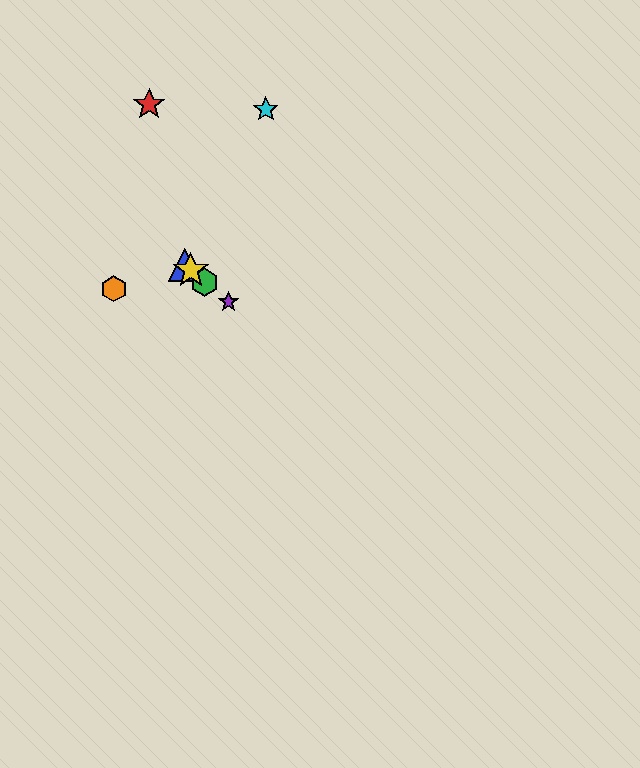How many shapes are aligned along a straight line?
4 shapes (the blue triangle, the green hexagon, the yellow star, the purple star) are aligned along a straight line.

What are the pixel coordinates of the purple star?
The purple star is at (228, 302).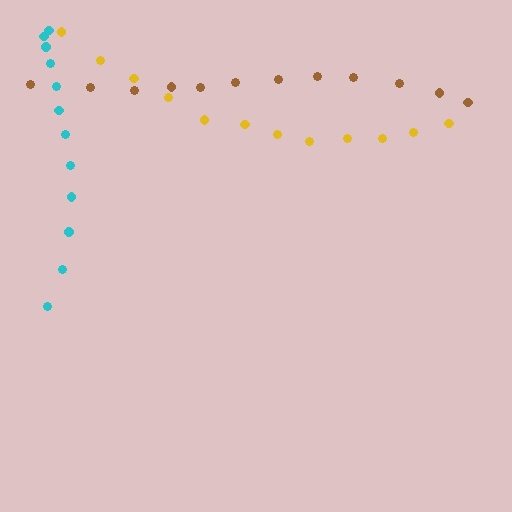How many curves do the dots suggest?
There are 3 distinct paths.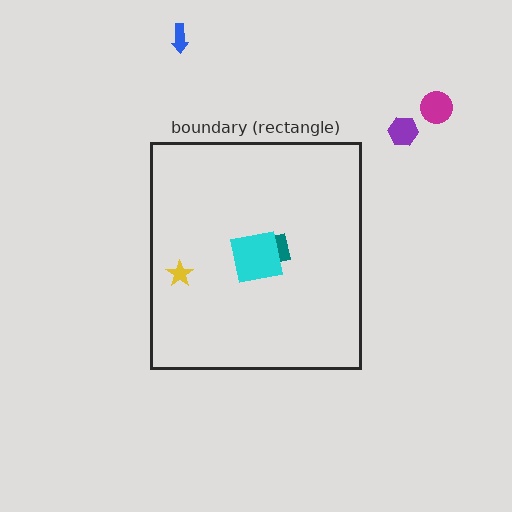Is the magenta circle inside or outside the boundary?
Outside.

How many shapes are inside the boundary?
3 inside, 3 outside.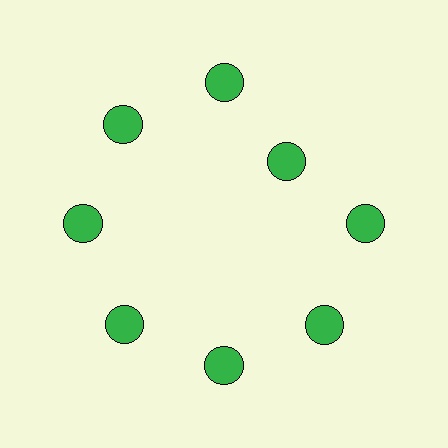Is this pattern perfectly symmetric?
No. The 8 green circles are arranged in a ring, but one element near the 2 o'clock position is pulled inward toward the center, breaking the 8-fold rotational symmetry.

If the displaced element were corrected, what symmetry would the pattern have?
It would have 8-fold rotational symmetry — the pattern would map onto itself every 45 degrees.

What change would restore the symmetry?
The symmetry would be restored by moving it outward, back onto the ring so that all 8 circles sit at equal angles and equal distance from the center.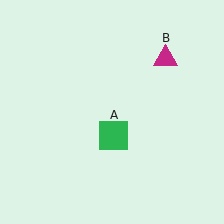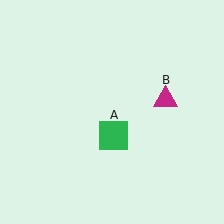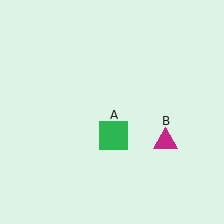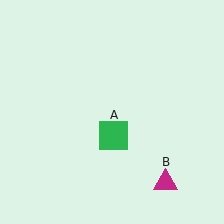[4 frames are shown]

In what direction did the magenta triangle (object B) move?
The magenta triangle (object B) moved down.